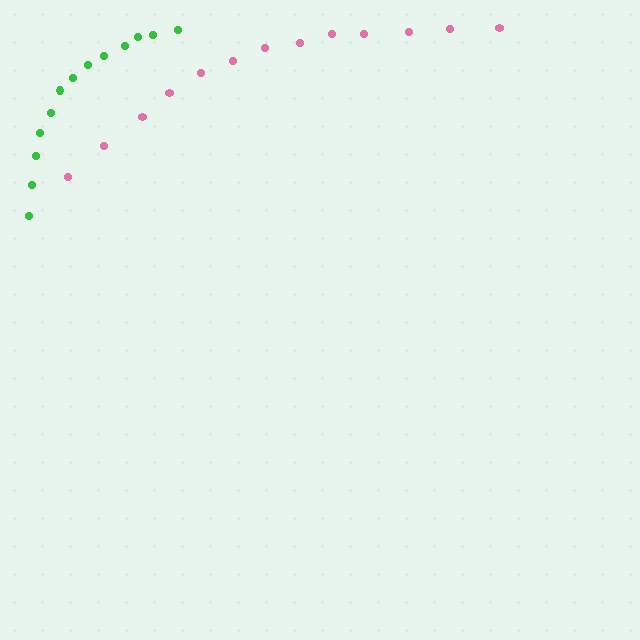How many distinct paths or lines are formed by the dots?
There are 2 distinct paths.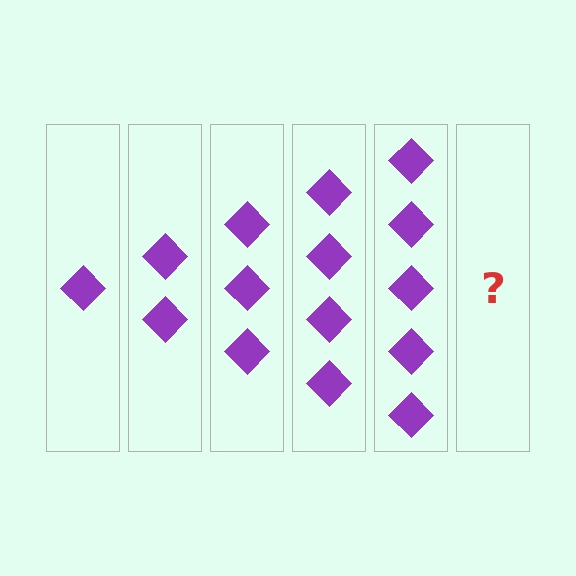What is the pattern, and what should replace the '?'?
The pattern is that each step adds one more diamond. The '?' should be 6 diamonds.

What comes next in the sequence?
The next element should be 6 diamonds.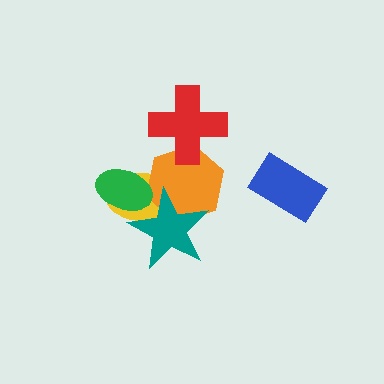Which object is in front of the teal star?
The green ellipse is in front of the teal star.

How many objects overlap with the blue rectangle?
0 objects overlap with the blue rectangle.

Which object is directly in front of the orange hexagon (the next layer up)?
The teal star is directly in front of the orange hexagon.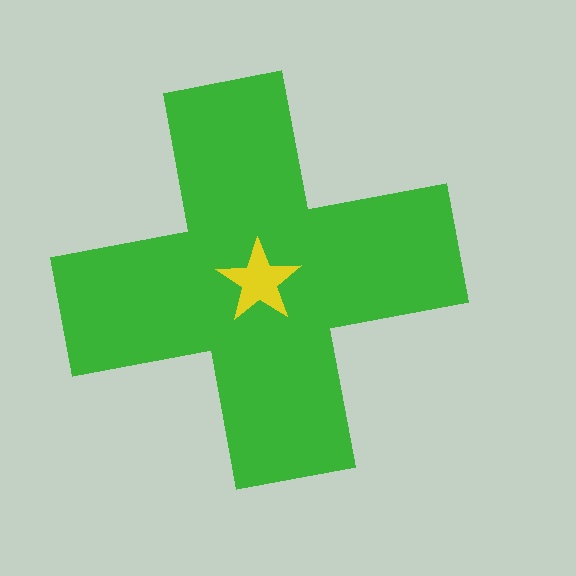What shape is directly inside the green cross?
The yellow star.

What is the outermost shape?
The green cross.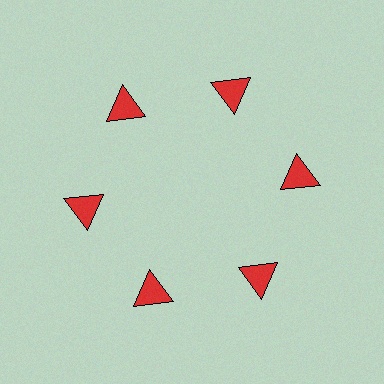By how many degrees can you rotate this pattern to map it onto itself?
The pattern maps onto itself every 60 degrees of rotation.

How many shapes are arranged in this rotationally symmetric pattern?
There are 6 shapes, arranged in 6 groups of 1.